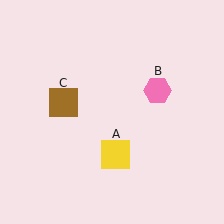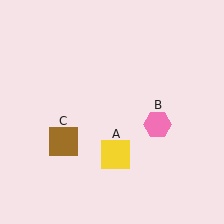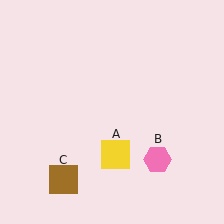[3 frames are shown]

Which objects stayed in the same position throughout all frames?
Yellow square (object A) remained stationary.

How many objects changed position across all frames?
2 objects changed position: pink hexagon (object B), brown square (object C).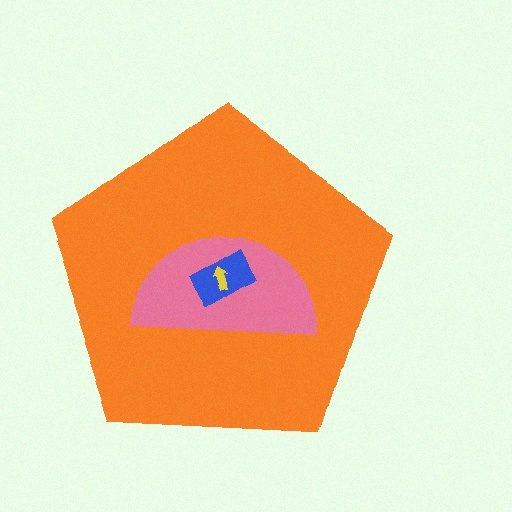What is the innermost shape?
The yellow arrow.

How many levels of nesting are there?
4.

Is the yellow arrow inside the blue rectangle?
Yes.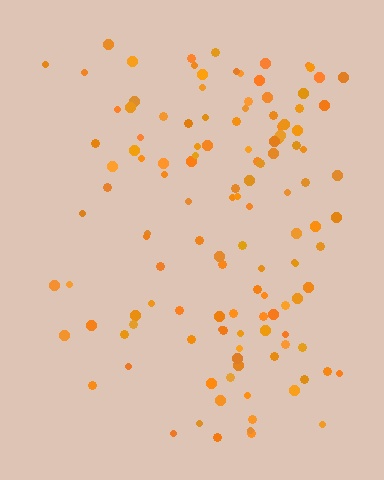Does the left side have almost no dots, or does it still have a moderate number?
Still a moderate number, just noticeably fewer than the right.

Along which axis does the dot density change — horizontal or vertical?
Horizontal.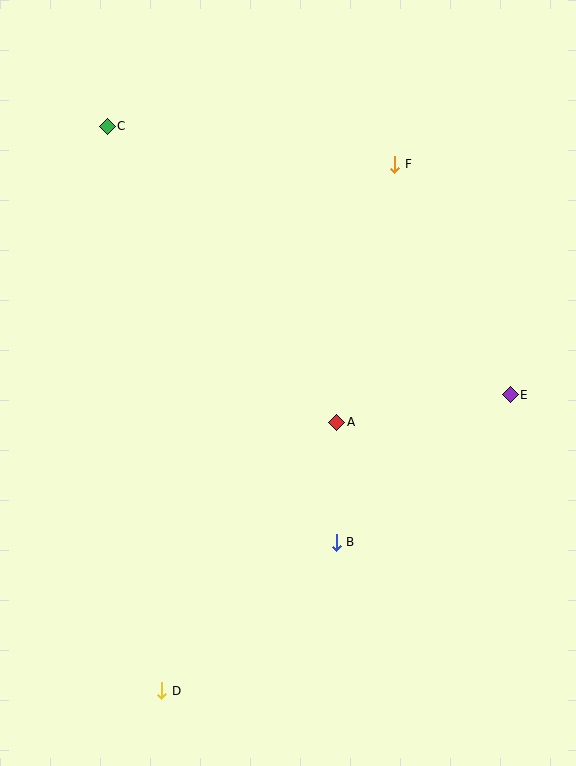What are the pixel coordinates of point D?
Point D is at (162, 691).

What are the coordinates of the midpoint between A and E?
The midpoint between A and E is at (424, 408).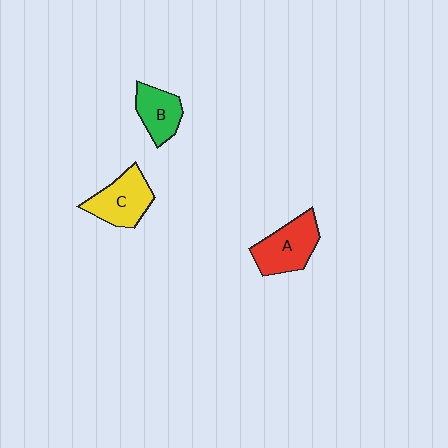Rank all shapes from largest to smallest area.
From largest to smallest: A (red), C (yellow), B (green).